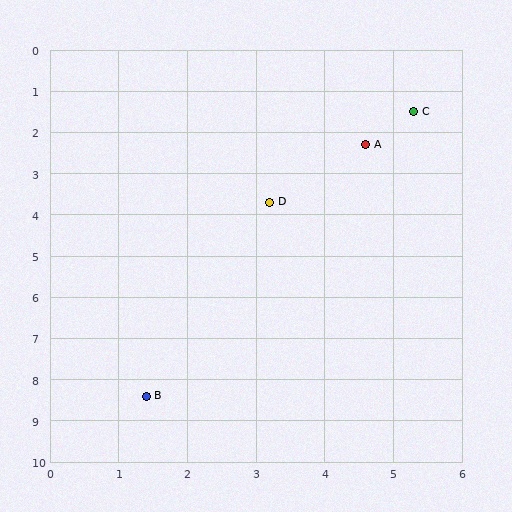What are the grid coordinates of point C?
Point C is at approximately (5.3, 1.5).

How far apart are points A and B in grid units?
Points A and B are about 6.9 grid units apart.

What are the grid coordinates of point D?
Point D is at approximately (3.2, 3.7).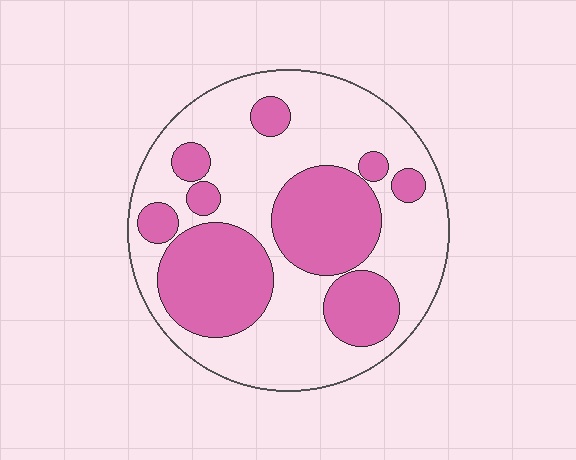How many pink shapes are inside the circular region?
9.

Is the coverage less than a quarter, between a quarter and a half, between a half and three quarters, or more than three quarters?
Between a quarter and a half.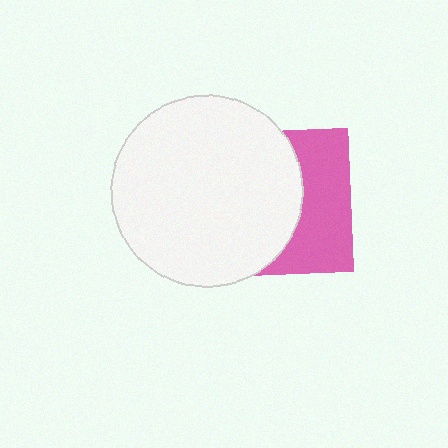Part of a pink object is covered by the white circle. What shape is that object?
It is a square.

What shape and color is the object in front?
The object in front is a white circle.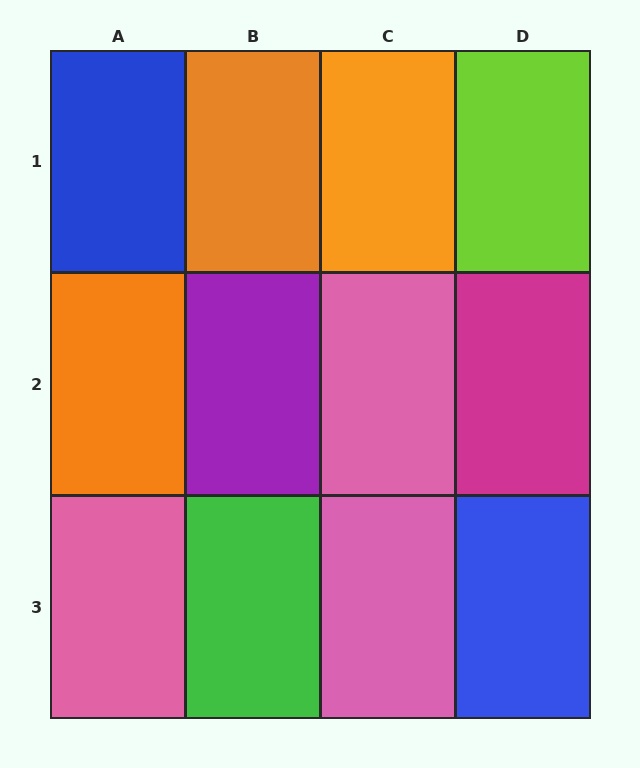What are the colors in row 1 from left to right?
Blue, orange, orange, lime.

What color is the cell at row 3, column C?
Pink.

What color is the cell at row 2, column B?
Purple.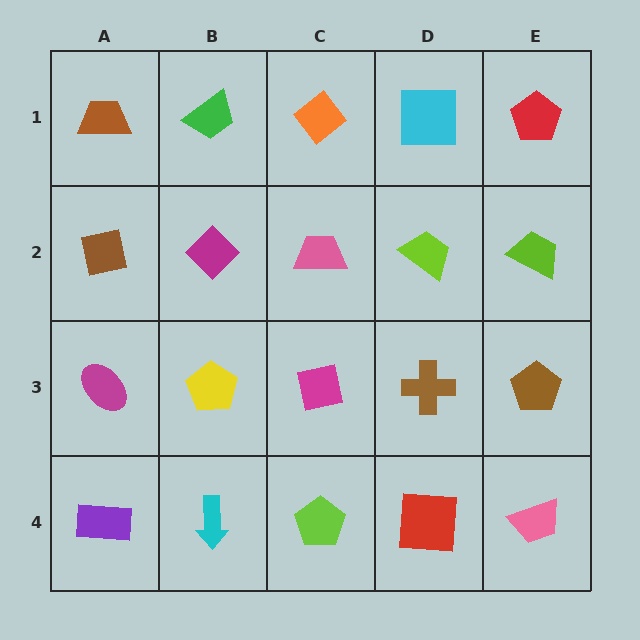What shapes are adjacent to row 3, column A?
A brown square (row 2, column A), a purple rectangle (row 4, column A), a yellow pentagon (row 3, column B).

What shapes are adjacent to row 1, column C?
A pink trapezoid (row 2, column C), a green trapezoid (row 1, column B), a cyan square (row 1, column D).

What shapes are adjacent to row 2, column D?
A cyan square (row 1, column D), a brown cross (row 3, column D), a pink trapezoid (row 2, column C), a lime trapezoid (row 2, column E).